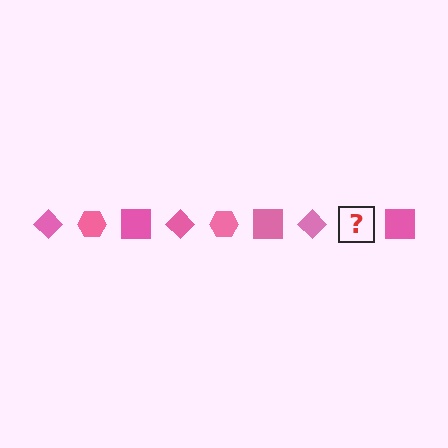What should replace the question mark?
The question mark should be replaced with a pink hexagon.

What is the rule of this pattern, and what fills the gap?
The rule is that the pattern cycles through diamond, hexagon, square shapes in pink. The gap should be filled with a pink hexagon.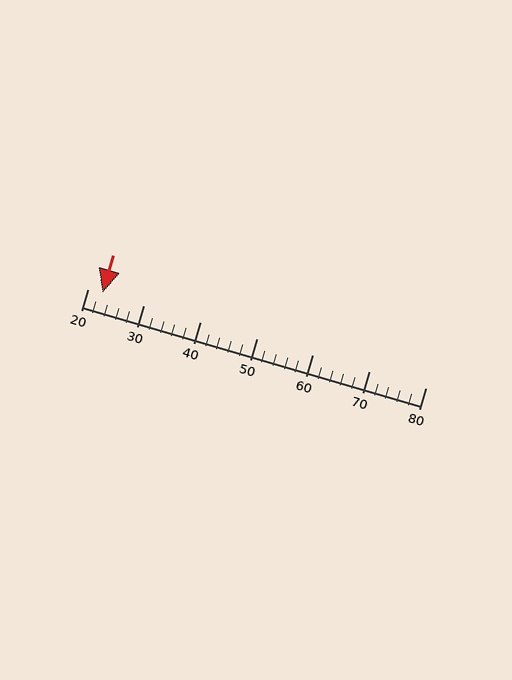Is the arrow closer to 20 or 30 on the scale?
The arrow is closer to 20.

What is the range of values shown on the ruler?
The ruler shows values from 20 to 80.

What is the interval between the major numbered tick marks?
The major tick marks are spaced 10 units apart.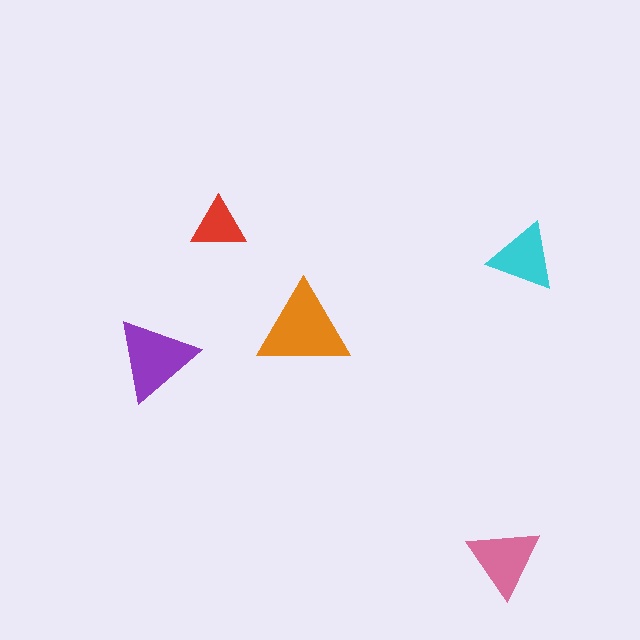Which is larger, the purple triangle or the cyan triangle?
The purple one.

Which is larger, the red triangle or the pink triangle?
The pink one.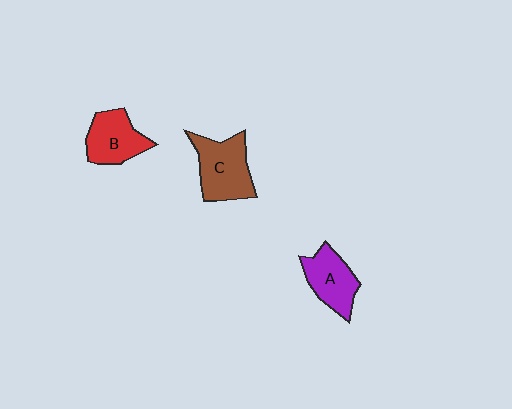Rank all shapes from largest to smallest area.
From largest to smallest: C (brown), B (red), A (purple).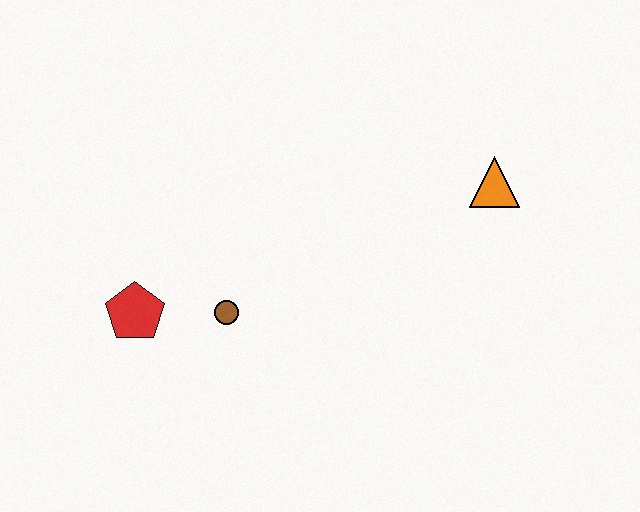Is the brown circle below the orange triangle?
Yes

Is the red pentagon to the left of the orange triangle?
Yes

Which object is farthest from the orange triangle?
The red pentagon is farthest from the orange triangle.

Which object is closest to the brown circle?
The red pentagon is closest to the brown circle.